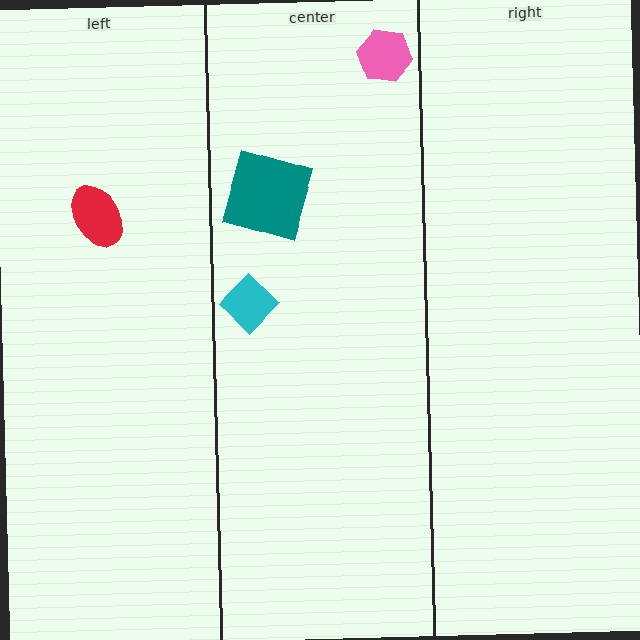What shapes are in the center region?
The teal square, the cyan diamond, the pink hexagon.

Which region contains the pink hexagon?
The center region.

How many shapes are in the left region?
1.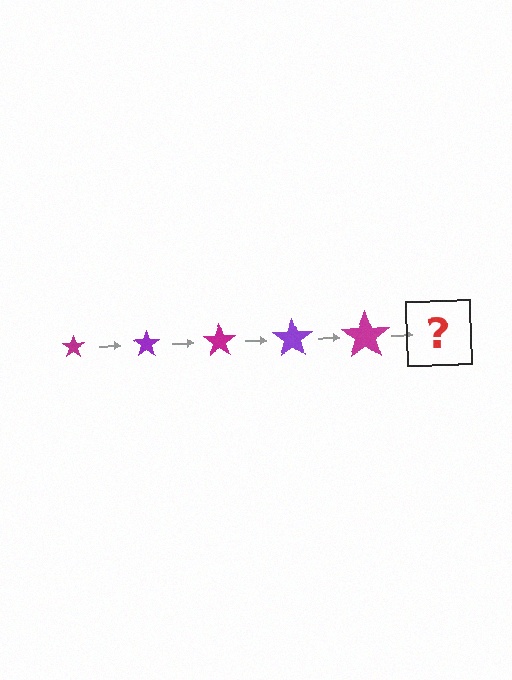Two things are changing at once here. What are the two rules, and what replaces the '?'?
The two rules are that the star grows larger each step and the color cycles through magenta and purple. The '?' should be a purple star, larger than the previous one.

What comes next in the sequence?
The next element should be a purple star, larger than the previous one.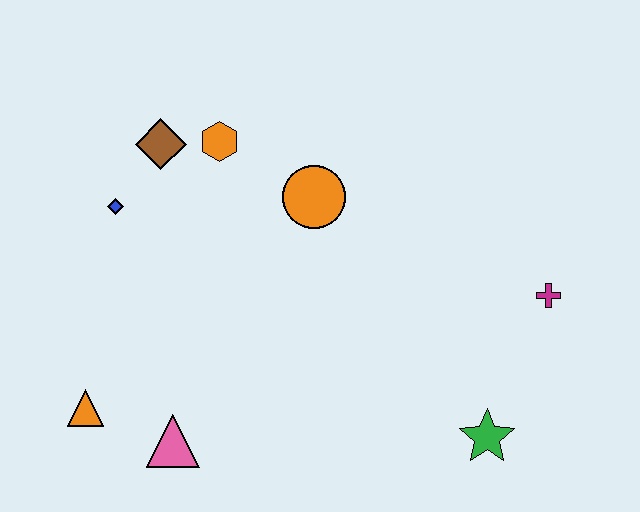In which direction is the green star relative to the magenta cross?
The green star is below the magenta cross.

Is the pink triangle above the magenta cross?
No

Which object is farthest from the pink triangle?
The magenta cross is farthest from the pink triangle.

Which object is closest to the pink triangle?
The orange triangle is closest to the pink triangle.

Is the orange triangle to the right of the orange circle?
No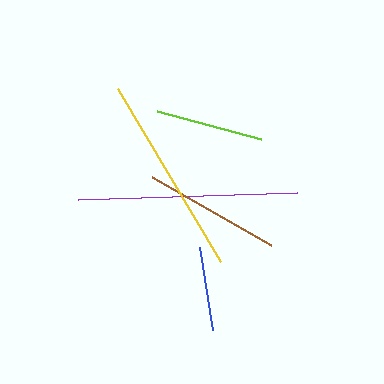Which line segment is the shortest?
The blue line is the shortest at approximately 84 pixels.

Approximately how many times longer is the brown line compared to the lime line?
The brown line is approximately 1.3 times the length of the lime line.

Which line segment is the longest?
The purple line is the longest at approximately 219 pixels.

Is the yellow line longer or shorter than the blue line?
The yellow line is longer than the blue line.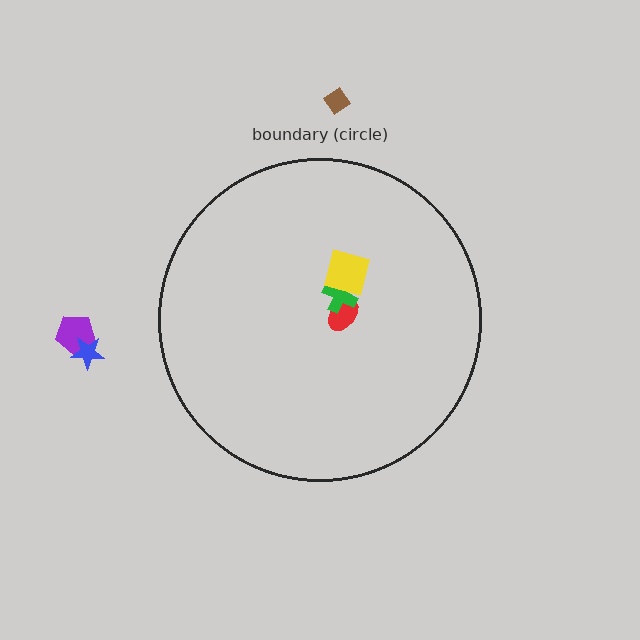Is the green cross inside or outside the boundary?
Inside.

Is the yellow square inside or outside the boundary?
Inside.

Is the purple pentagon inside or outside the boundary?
Outside.